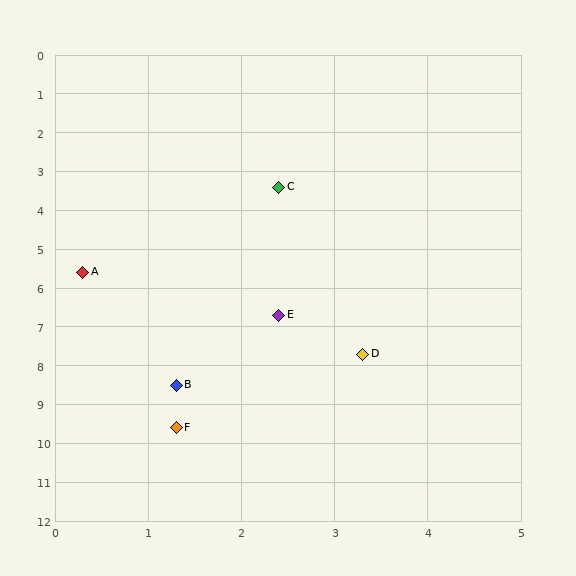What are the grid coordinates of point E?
Point E is at approximately (2.4, 6.7).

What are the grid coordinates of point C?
Point C is at approximately (2.4, 3.4).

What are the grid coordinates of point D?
Point D is at approximately (3.3, 7.7).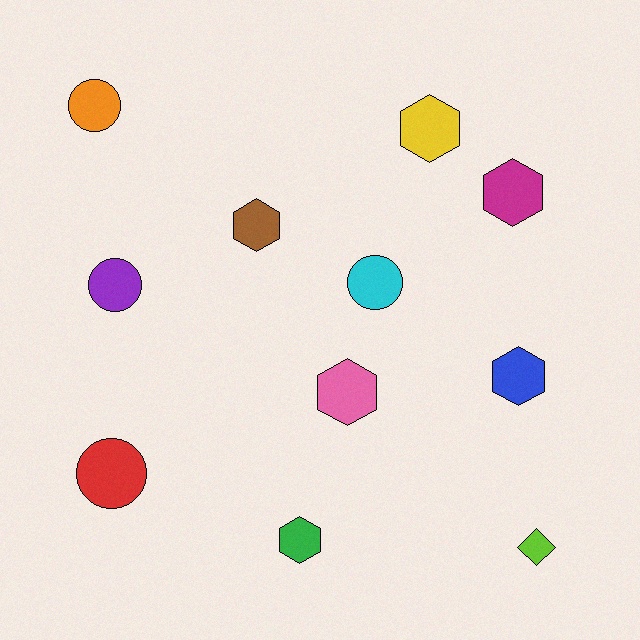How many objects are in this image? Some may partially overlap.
There are 11 objects.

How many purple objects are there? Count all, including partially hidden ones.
There is 1 purple object.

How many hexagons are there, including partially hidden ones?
There are 6 hexagons.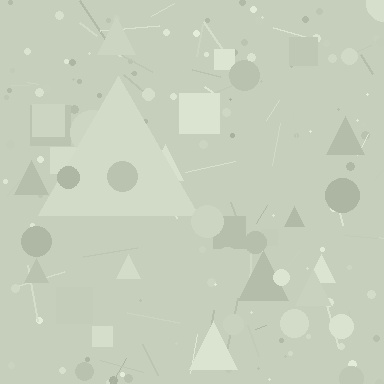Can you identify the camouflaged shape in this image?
The camouflaged shape is a triangle.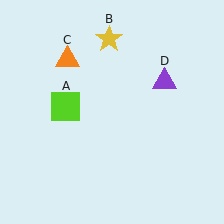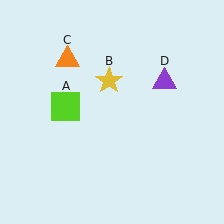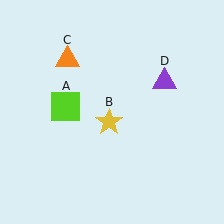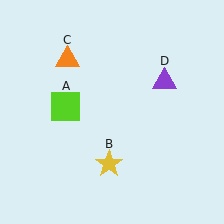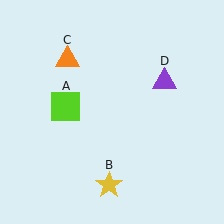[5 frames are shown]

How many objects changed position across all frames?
1 object changed position: yellow star (object B).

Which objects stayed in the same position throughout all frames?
Lime square (object A) and orange triangle (object C) and purple triangle (object D) remained stationary.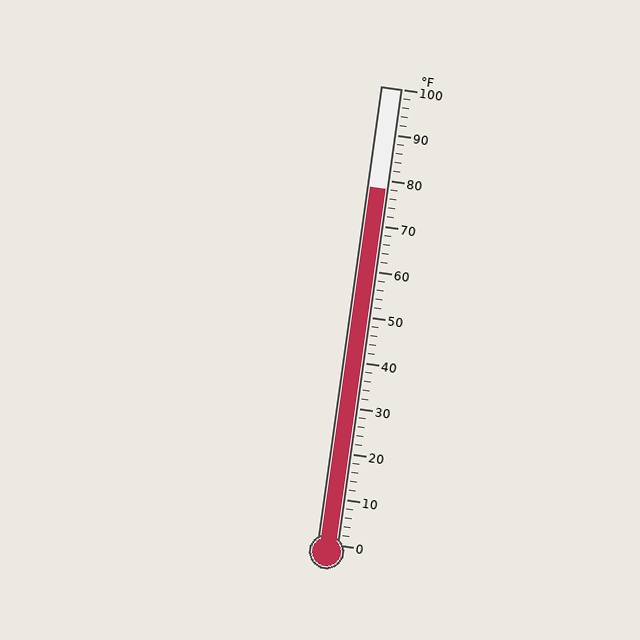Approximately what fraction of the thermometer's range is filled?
The thermometer is filled to approximately 80% of its range.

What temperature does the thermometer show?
The thermometer shows approximately 78°F.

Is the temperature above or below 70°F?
The temperature is above 70°F.